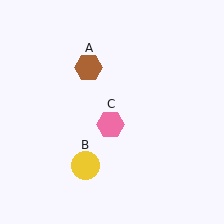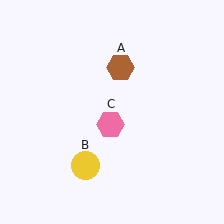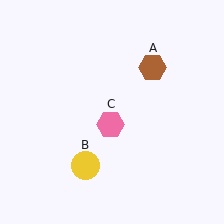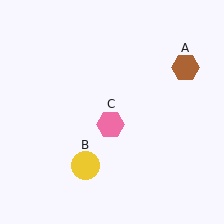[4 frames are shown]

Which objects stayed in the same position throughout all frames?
Yellow circle (object B) and pink hexagon (object C) remained stationary.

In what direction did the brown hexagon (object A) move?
The brown hexagon (object A) moved right.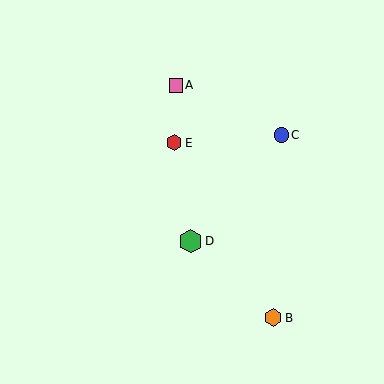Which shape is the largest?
The green hexagon (labeled D) is the largest.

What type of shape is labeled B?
Shape B is an orange hexagon.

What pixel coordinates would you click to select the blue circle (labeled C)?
Click at (281, 135) to select the blue circle C.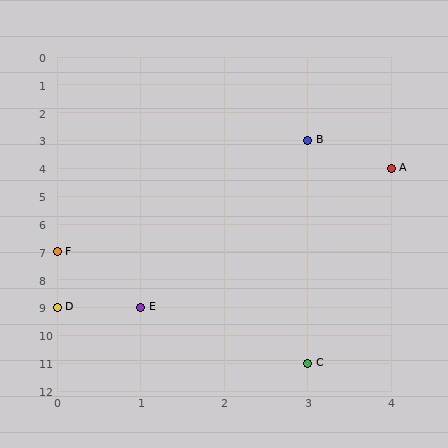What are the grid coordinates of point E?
Point E is at grid coordinates (1, 9).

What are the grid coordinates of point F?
Point F is at grid coordinates (0, 7).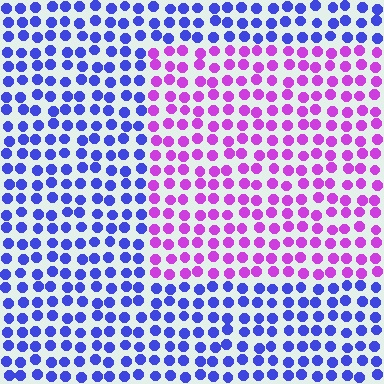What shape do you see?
I see a rectangle.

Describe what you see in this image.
The image is filled with small blue elements in a uniform arrangement. A rectangle-shaped region is visible where the elements are tinted to a slightly different hue, forming a subtle color boundary.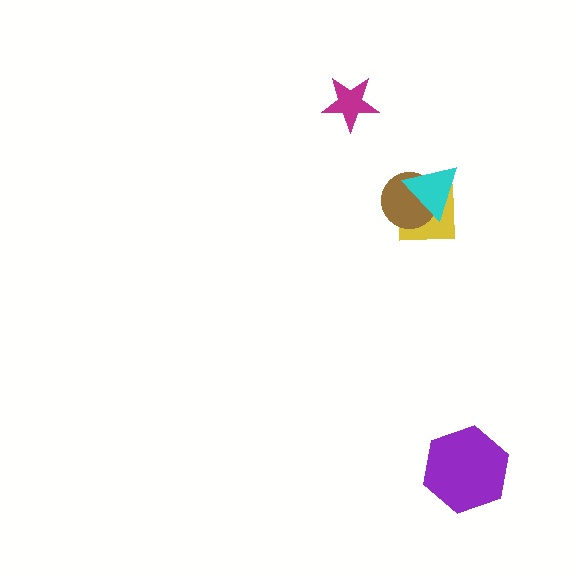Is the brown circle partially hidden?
Yes, it is partially covered by another shape.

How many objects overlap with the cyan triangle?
2 objects overlap with the cyan triangle.